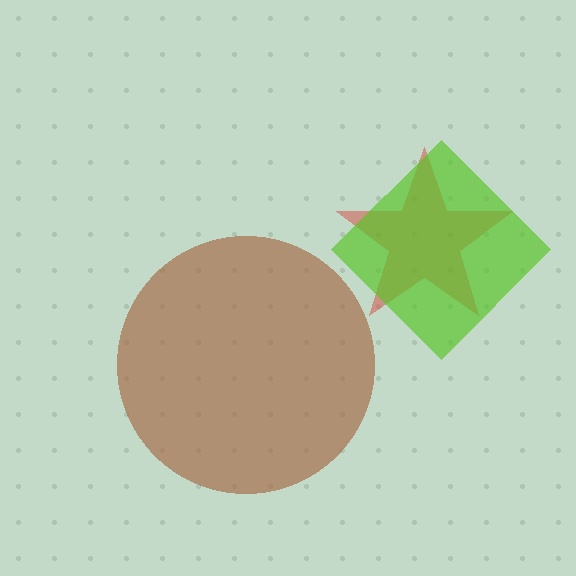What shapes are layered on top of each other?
The layered shapes are: a red star, a brown circle, a lime diamond.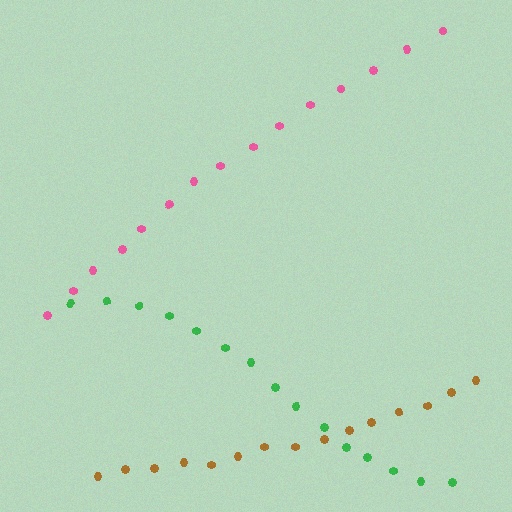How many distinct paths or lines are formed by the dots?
There are 3 distinct paths.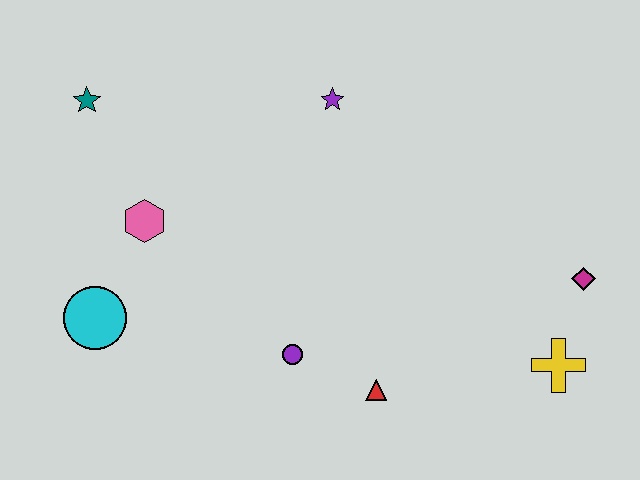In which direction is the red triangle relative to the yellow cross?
The red triangle is to the left of the yellow cross.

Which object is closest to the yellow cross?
The magenta diamond is closest to the yellow cross.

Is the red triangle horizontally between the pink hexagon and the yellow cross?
Yes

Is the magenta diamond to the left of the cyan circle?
No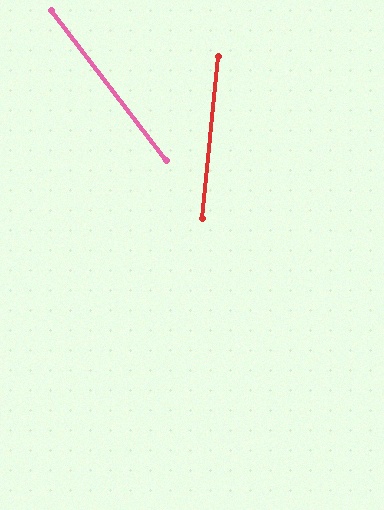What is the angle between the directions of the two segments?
Approximately 43 degrees.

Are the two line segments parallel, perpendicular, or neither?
Neither parallel nor perpendicular — they differ by about 43°.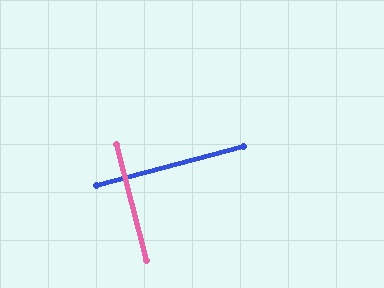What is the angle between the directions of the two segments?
Approximately 90 degrees.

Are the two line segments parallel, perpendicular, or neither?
Perpendicular — they meet at approximately 90°.